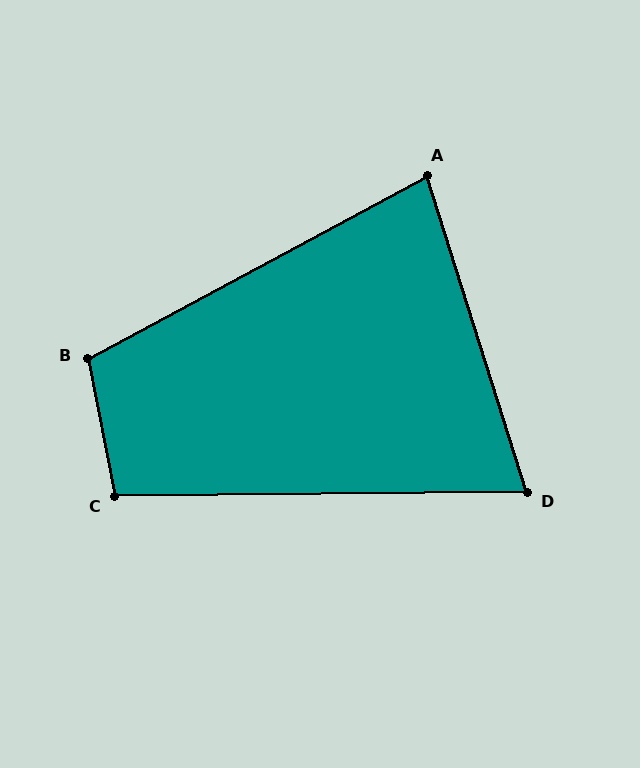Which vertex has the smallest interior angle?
D, at approximately 73 degrees.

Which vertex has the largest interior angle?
B, at approximately 107 degrees.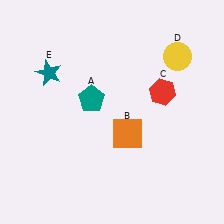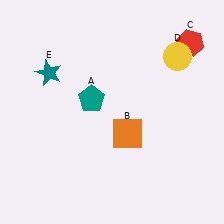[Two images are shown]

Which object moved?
The red hexagon (C) moved up.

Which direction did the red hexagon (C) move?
The red hexagon (C) moved up.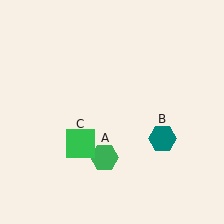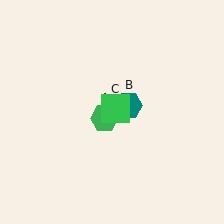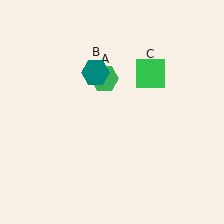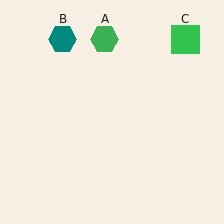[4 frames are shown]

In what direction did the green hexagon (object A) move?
The green hexagon (object A) moved up.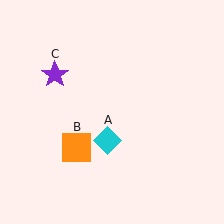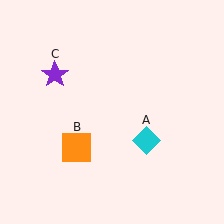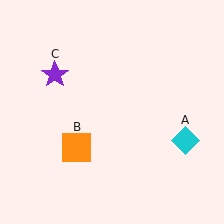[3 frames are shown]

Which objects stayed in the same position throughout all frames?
Orange square (object B) and purple star (object C) remained stationary.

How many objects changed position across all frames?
1 object changed position: cyan diamond (object A).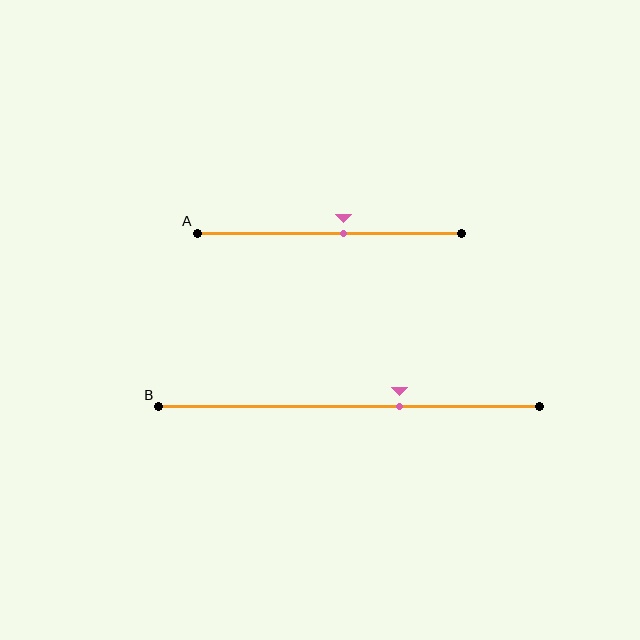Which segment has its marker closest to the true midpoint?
Segment A has its marker closest to the true midpoint.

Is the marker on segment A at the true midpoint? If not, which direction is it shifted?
No, the marker on segment A is shifted to the right by about 5% of the segment length.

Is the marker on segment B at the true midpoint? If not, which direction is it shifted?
No, the marker on segment B is shifted to the right by about 13% of the segment length.